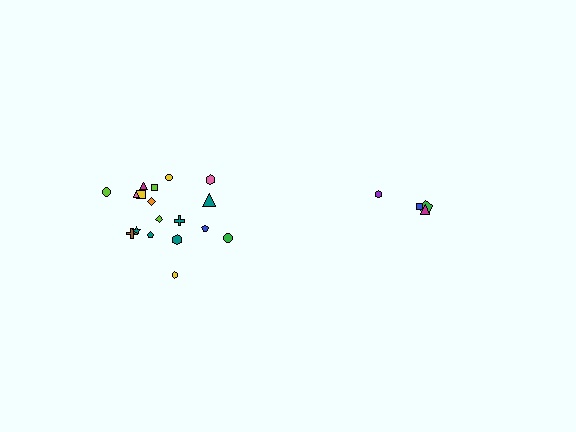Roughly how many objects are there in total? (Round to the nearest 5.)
Roughly 20 objects in total.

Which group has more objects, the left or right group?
The left group.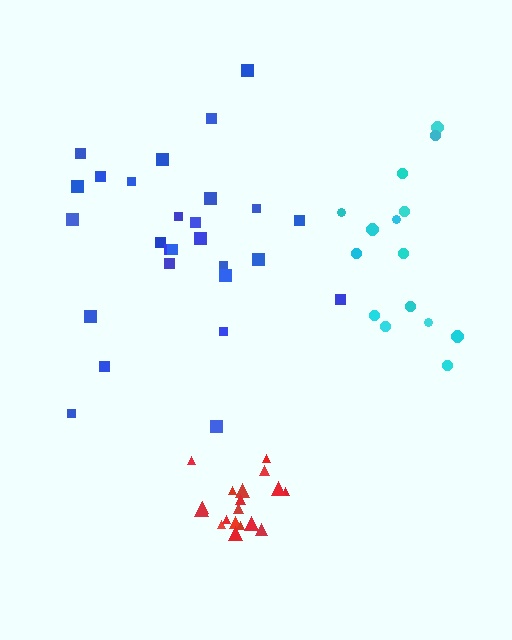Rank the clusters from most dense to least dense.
red, blue, cyan.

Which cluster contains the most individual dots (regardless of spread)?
Blue (27).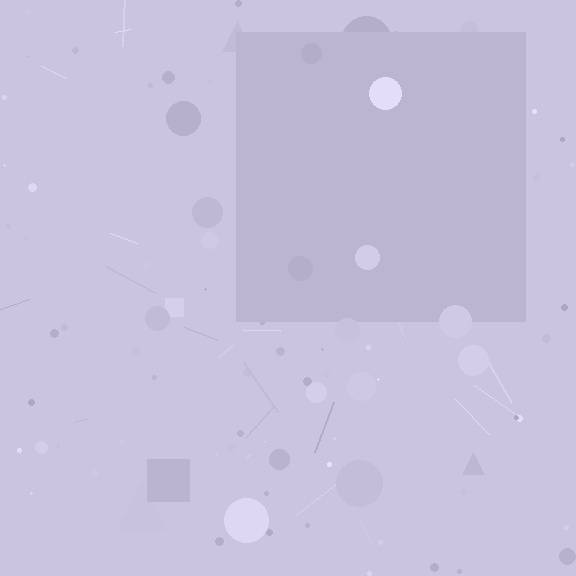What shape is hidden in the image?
A square is hidden in the image.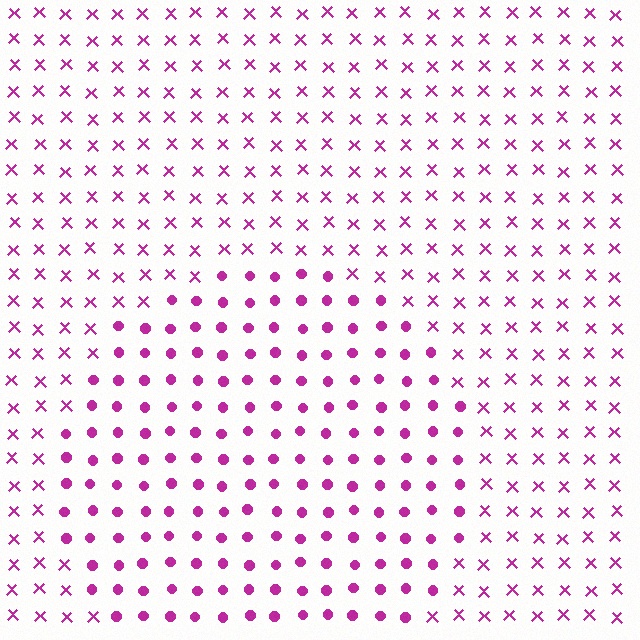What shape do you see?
I see a circle.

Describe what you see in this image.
The image is filled with small magenta elements arranged in a uniform grid. A circle-shaped region contains circles, while the surrounding area contains X marks. The boundary is defined purely by the change in element shape.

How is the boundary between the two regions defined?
The boundary is defined by a change in element shape: circles inside vs. X marks outside. All elements share the same color and spacing.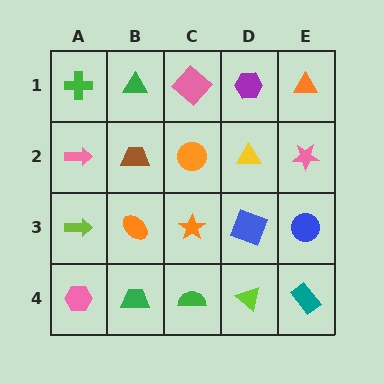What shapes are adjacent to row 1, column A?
A pink arrow (row 2, column A), a green triangle (row 1, column B).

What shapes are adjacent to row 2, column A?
A green cross (row 1, column A), a lime arrow (row 3, column A), a brown trapezoid (row 2, column B).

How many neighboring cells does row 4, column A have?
2.